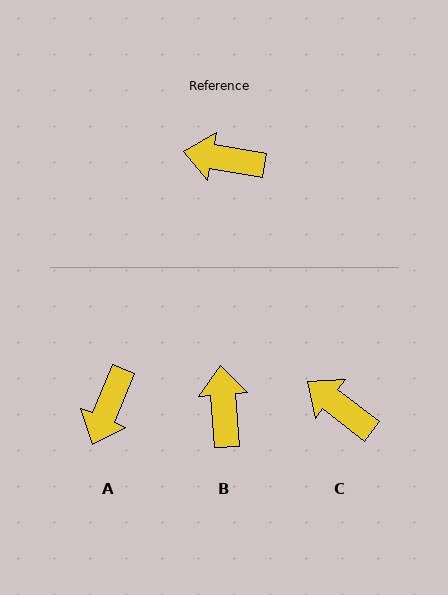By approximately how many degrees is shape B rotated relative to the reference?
Approximately 76 degrees clockwise.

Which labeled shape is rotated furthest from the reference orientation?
A, about 77 degrees away.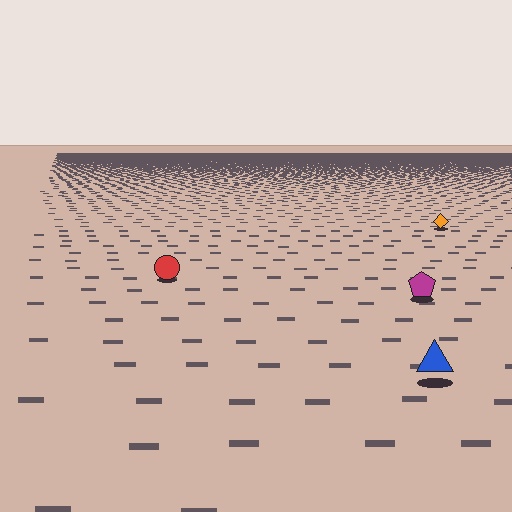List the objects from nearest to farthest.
From nearest to farthest: the blue triangle, the magenta pentagon, the red circle, the orange diamond.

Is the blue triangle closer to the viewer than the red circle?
Yes. The blue triangle is closer — you can tell from the texture gradient: the ground texture is coarser near it.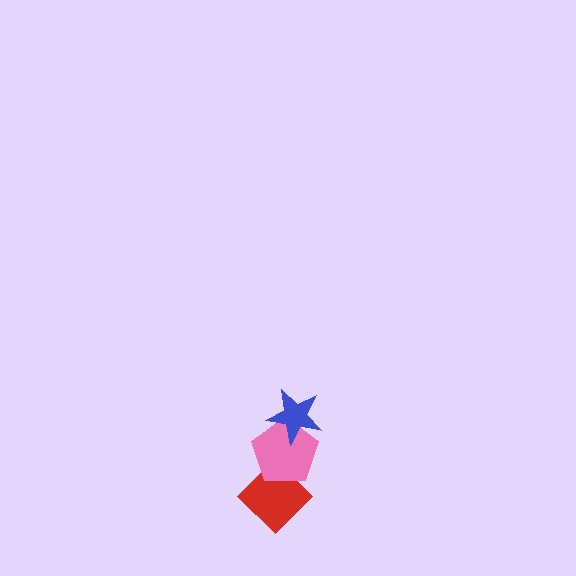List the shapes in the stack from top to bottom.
From top to bottom: the blue star, the pink pentagon, the red diamond.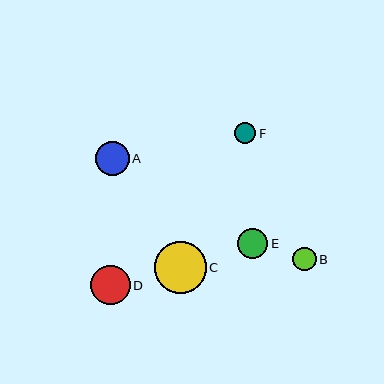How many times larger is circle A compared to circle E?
Circle A is approximately 1.1 times the size of circle E.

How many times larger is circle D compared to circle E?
Circle D is approximately 1.3 times the size of circle E.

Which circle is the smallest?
Circle F is the smallest with a size of approximately 21 pixels.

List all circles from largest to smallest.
From largest to smallest: C, D, A, E, B, F.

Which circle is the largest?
Circle C is the largest with a size of approximately 52 pixels.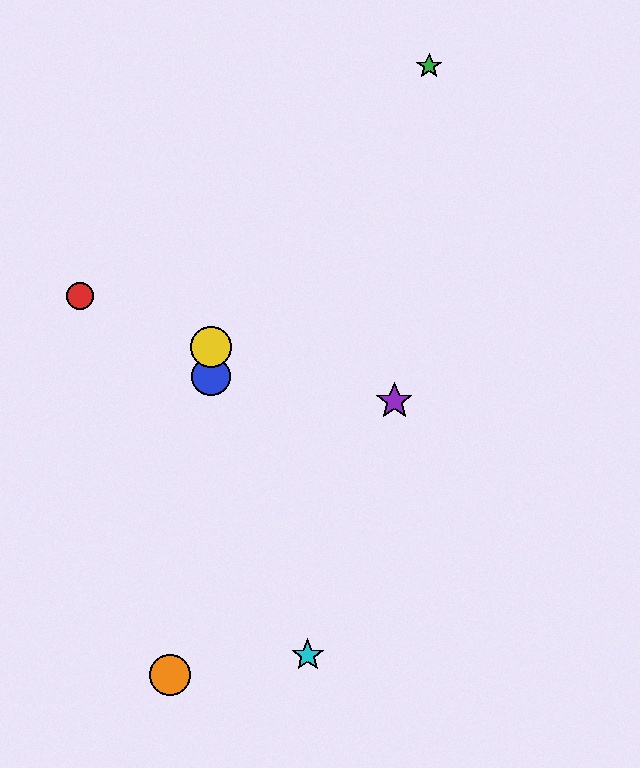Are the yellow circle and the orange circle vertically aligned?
No, the yellow circle is at x≈211 and the orange circle is at x≈170.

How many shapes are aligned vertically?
2 shapes (the blue circle, the yellow circle) are aligned vertically.